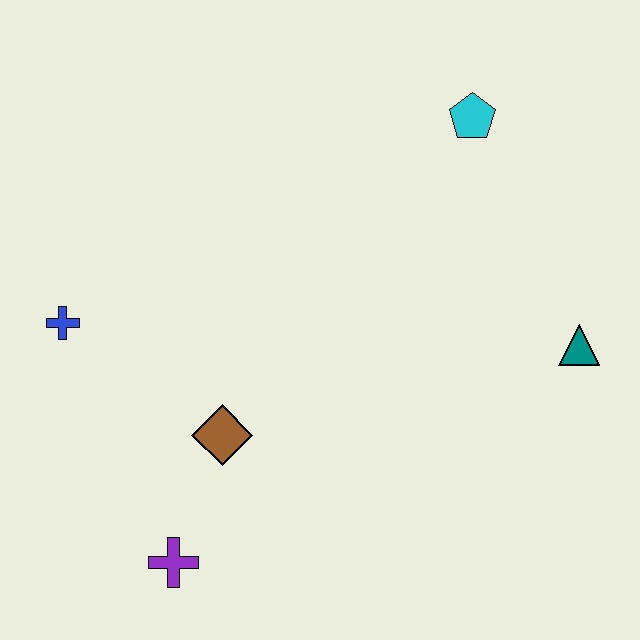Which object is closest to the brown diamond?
The purple cross is closest to the brown diamond.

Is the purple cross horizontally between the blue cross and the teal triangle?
Yes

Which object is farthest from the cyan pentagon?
The purple cross is farthest from the cyan pentagon.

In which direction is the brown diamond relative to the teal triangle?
The brown diamond is to the left of the teal triangle.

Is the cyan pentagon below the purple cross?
No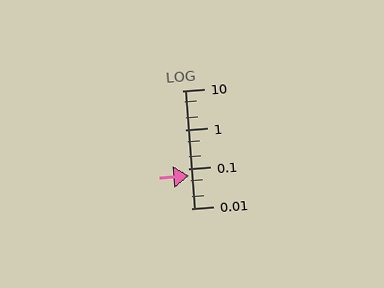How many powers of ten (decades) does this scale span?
The scale spans 3 decades, from 0.01 to 10.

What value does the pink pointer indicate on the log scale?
The pointer indicates approximately 0.069.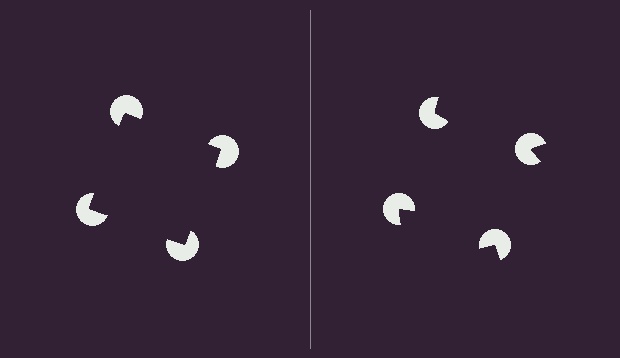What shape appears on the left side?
An illusory square.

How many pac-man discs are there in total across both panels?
8 — 4 on each side.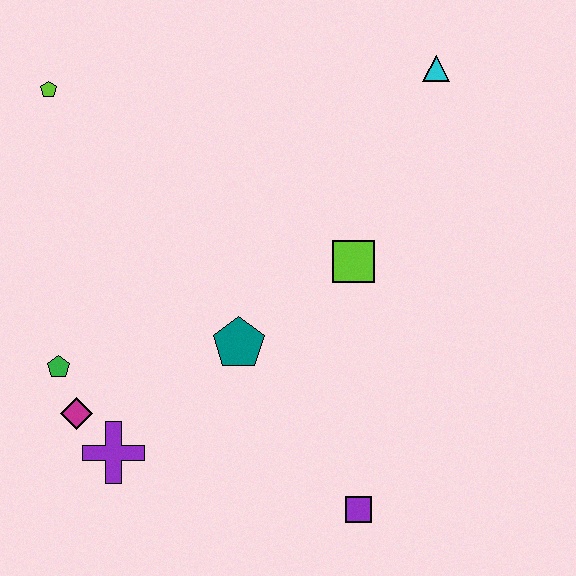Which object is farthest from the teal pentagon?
The cyan triangle is farthest from the teal pentagon.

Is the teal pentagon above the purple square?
Yes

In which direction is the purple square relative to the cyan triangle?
The purple square is below the cyan triangle.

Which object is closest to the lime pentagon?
The green pentagon is closest to the lime pentagon.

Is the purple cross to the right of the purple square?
No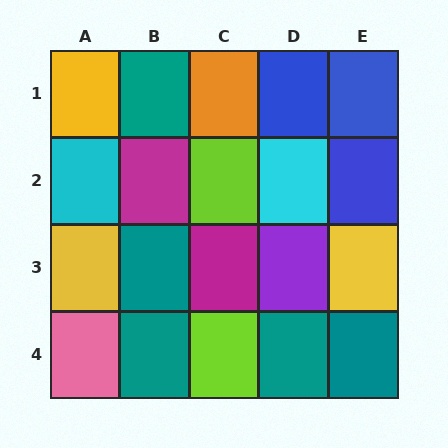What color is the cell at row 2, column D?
Cyan.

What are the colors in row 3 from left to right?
Yellow, teal, magenta, purple, yellow.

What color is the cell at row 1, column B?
Teal.